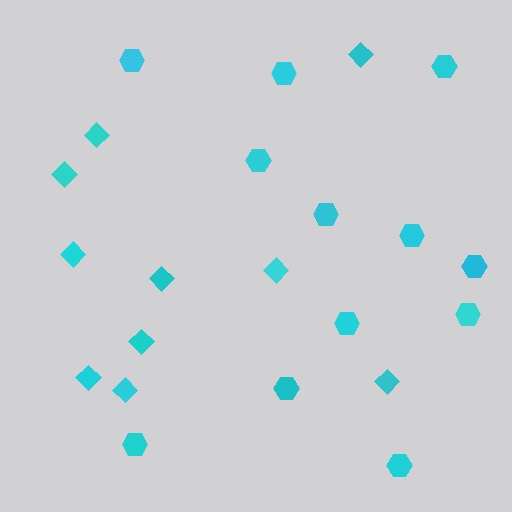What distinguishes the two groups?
There are 2 groups: one group of hexagons (12) and one group of diamonds (10).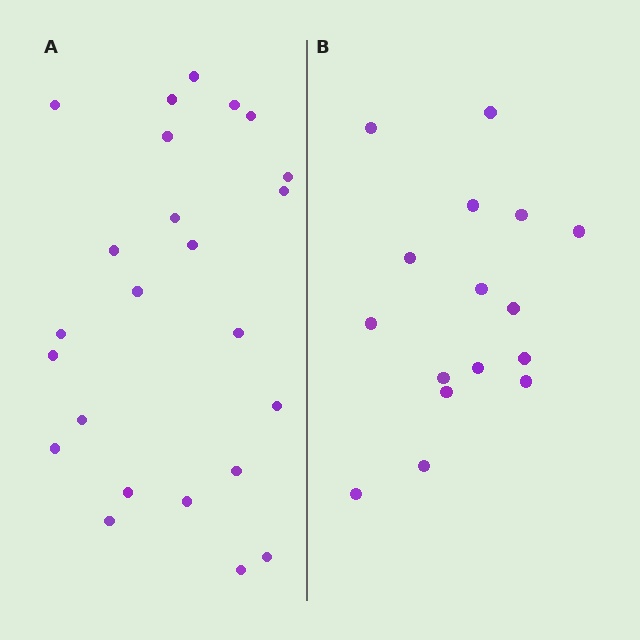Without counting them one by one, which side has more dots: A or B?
Region A (the left region) has more dots.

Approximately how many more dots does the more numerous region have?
Region A has roughly 8 or so more dots than region B.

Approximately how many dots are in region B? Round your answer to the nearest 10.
About 20 dots. (The exact count is 16, which rounds to 20.)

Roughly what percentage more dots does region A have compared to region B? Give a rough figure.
About 50% more.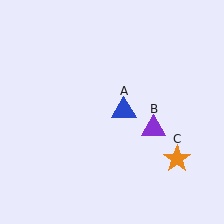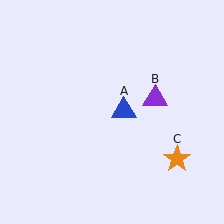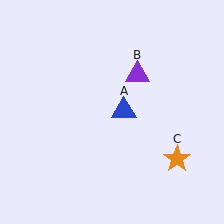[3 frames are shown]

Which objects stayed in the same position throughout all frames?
Blue triangle (object A) and orange star (object C) remained stationary.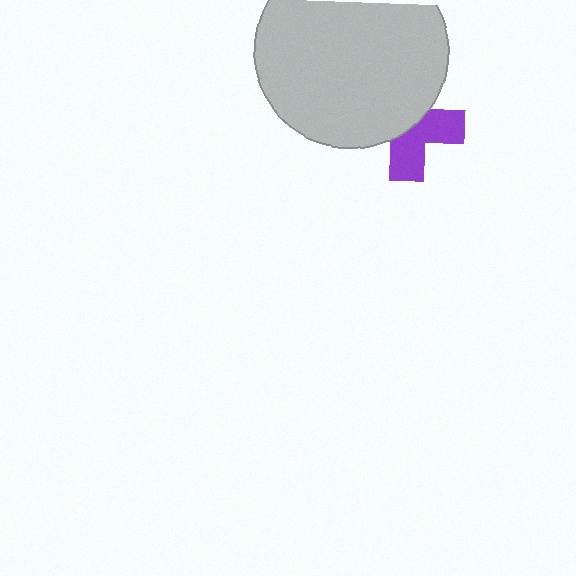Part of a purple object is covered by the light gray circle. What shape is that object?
It is a cross.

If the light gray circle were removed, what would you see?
You would see the complete purple cross.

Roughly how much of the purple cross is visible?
About half of it is visible (roughly 48%).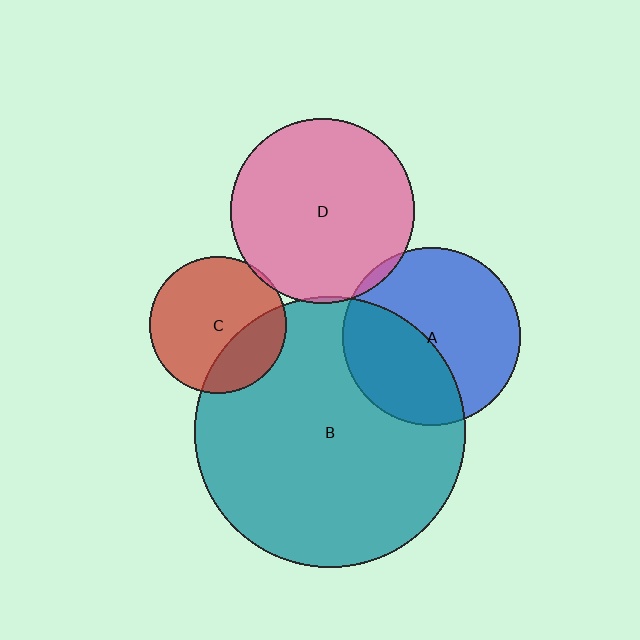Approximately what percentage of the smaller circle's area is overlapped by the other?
Approximately 40%.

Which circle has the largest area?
Circle B (teal).